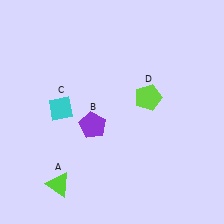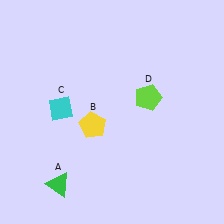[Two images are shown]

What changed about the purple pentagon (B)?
In Image 1, B is purple. In Image 2, it changed to yellow.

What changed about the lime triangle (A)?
In Image 1, A is lime. In Image 2, it changed to green.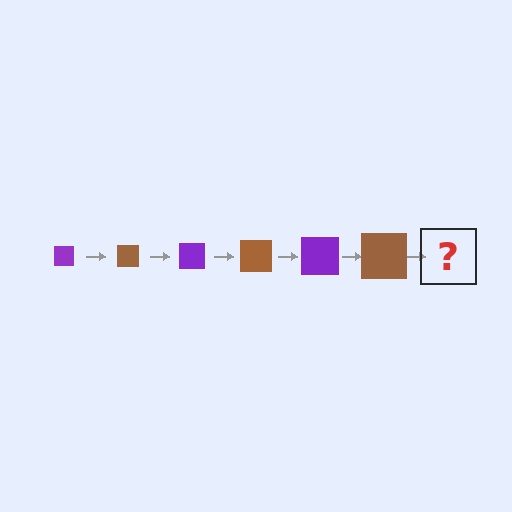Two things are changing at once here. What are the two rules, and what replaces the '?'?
The two rules are that the square grows larger each step and the color cycles through purple and brown. The '?' should be a purple square, larger than the previous one.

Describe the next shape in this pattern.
It should be a purple square, larger than the previous one.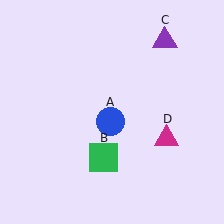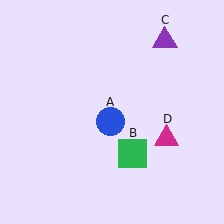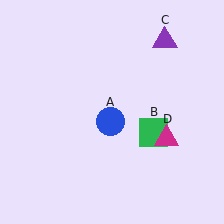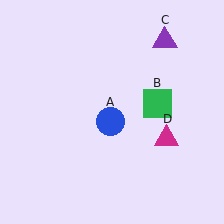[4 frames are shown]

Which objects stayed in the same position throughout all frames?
Blue circle (object A) and purple triangle (object C) and magenta triangle (object D) remained stationary.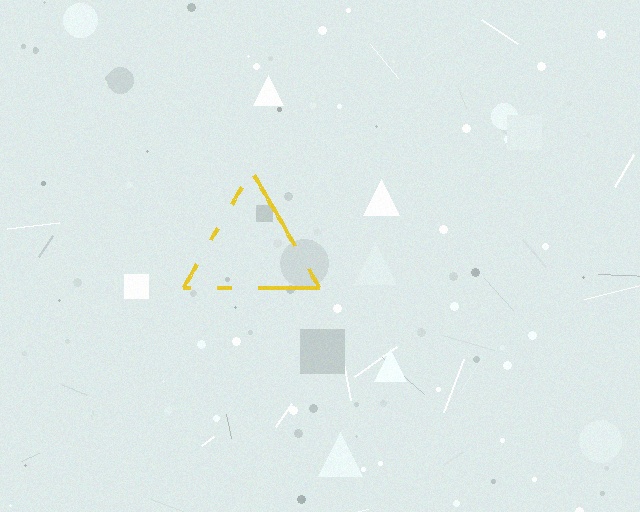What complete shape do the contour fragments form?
The contour fragments form a triangle.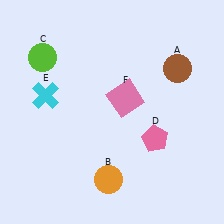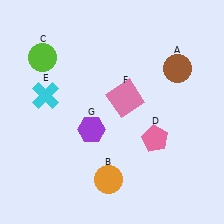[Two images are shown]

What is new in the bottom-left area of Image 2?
A purple hexagon (G) was added in the bottom-left area of Image 2.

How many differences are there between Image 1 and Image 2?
There is 1 difference between the two images.